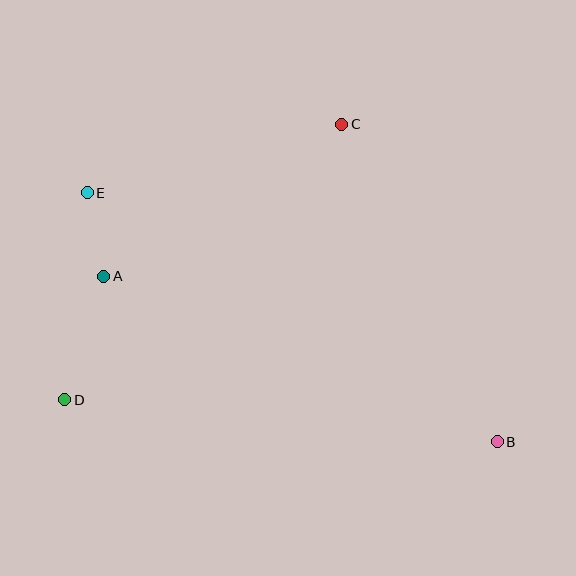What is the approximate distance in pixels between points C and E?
The distance between C and E is approximately 264 pixels.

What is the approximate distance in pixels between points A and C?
The distance between A and C is approximately 282 pixels.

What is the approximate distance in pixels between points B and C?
The distance between B and C is approximately 354 pixels.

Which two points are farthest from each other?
Points B and E are farthest from each other.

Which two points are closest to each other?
Points A and E are closest to each other.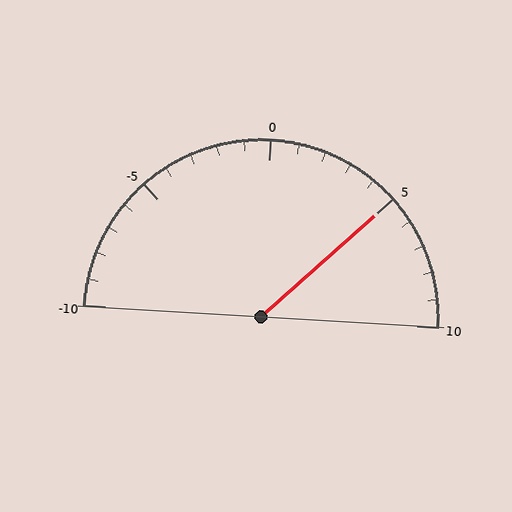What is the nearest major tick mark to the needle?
The nearest major tick mark is 5.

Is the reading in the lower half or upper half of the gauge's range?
The reading is in the upper half of the range (-10 to 10).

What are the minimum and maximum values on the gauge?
The gauge ranges from -10 to 10.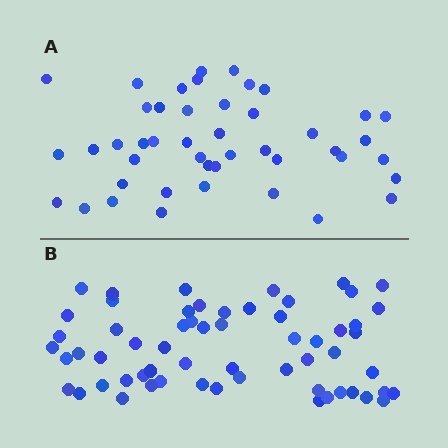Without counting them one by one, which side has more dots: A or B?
Region B (the bottom region) has more dots.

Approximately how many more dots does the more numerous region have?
Region B has approximately 15 more dots than region A.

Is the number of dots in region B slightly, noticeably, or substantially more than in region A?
Region B has noticeably more, but not dramatically so. The ratio is roughly 1.3 to 1.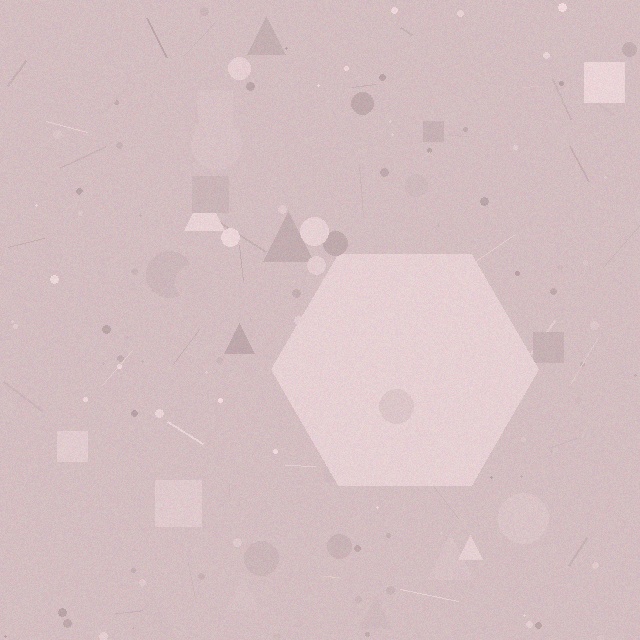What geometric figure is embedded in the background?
A hexagon is embedded in the background.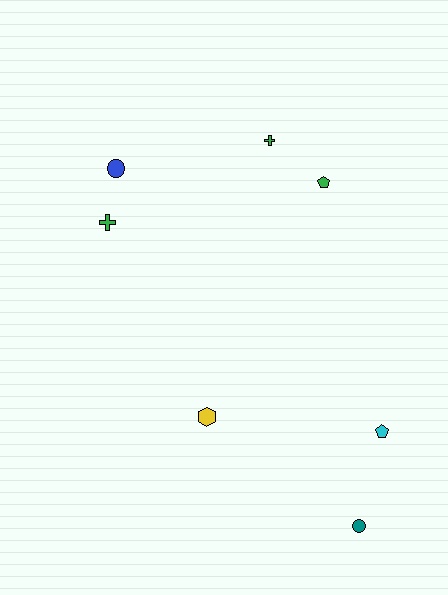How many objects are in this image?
There are 7 objects.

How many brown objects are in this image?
There are no brown objects.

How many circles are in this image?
There are 2 circles.